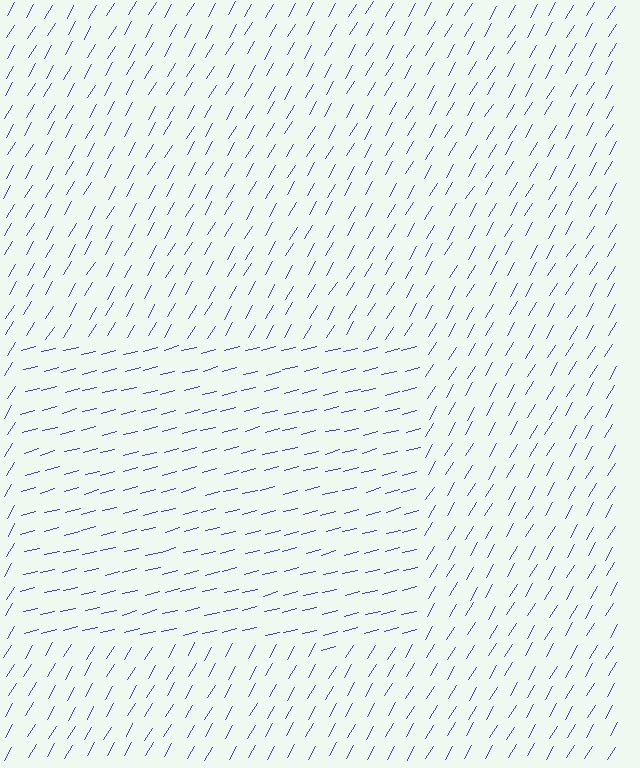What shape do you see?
I see a rectangle.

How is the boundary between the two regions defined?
The boundary is defined purely by a change in line orientation (approximately 45 degrees difference). All lines are the same color and thickness.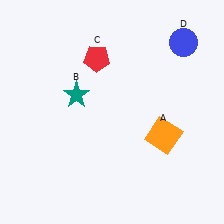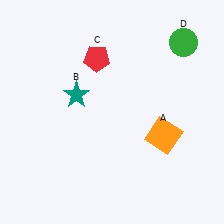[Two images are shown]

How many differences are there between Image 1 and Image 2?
There is 1 difference between the two images.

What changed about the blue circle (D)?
In Image 1, D is blue. In Image 2, it changed to green.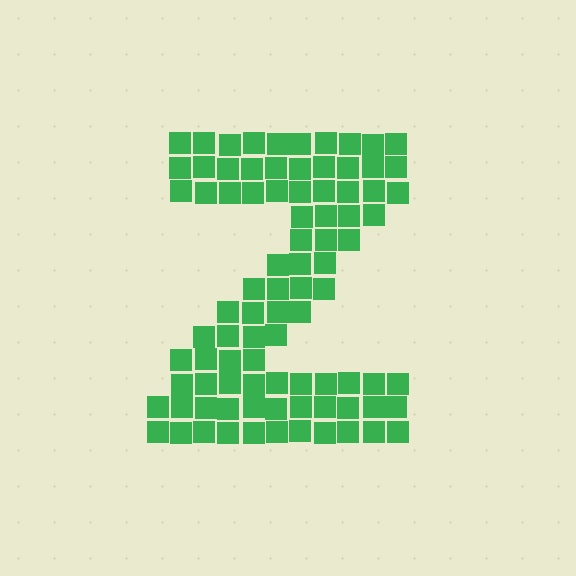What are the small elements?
The small elements are squares.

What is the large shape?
The large shape is the letter Z.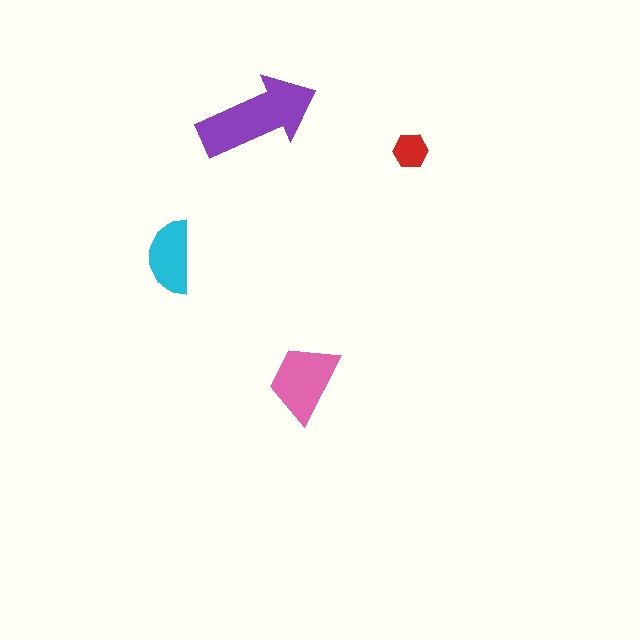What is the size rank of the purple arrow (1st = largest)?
1st.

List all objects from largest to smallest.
The purple arrow, the pink trapezoid, the cyan semicircle, the red hexagon.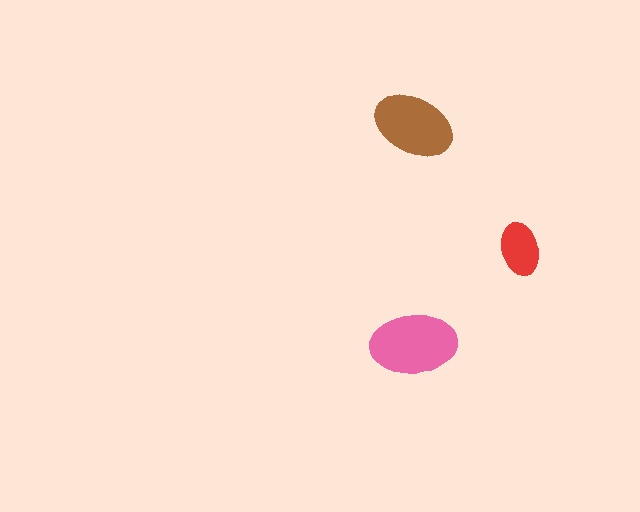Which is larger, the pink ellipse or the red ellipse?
The pink one.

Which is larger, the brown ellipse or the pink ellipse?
The pink one.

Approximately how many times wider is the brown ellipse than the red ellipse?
About 1.5 times wider.